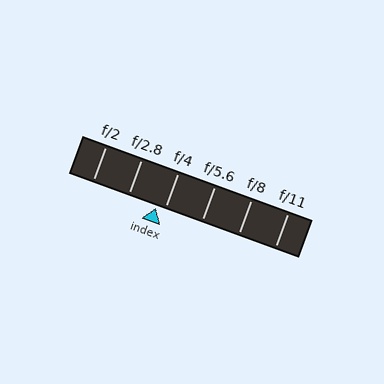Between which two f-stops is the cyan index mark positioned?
The index mark is between f/2.8 and f/4.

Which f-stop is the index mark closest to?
The index mark is closest to f/4.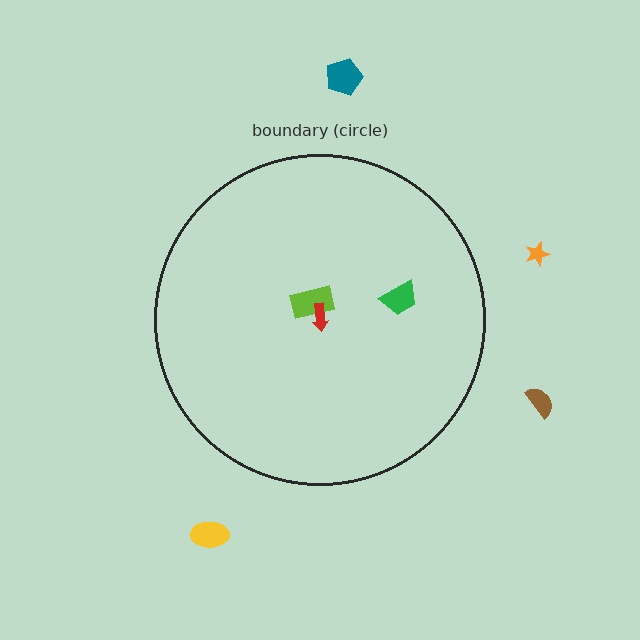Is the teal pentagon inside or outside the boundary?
Outside.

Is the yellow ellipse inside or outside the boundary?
Outside.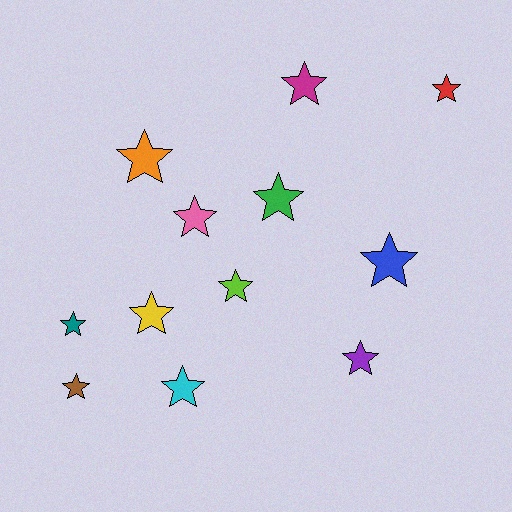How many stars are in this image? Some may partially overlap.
There are 12 stars.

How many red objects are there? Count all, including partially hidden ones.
There is 1 red object.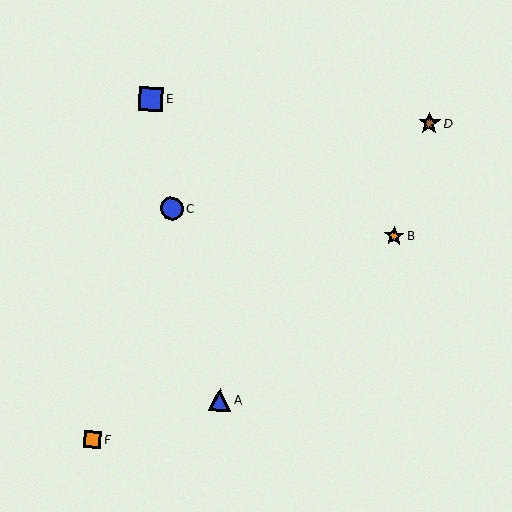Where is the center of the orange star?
The center of the orange star is at (394, 236).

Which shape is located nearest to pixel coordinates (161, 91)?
The blue square (labeled E) at (151, 99) is nearest to that location.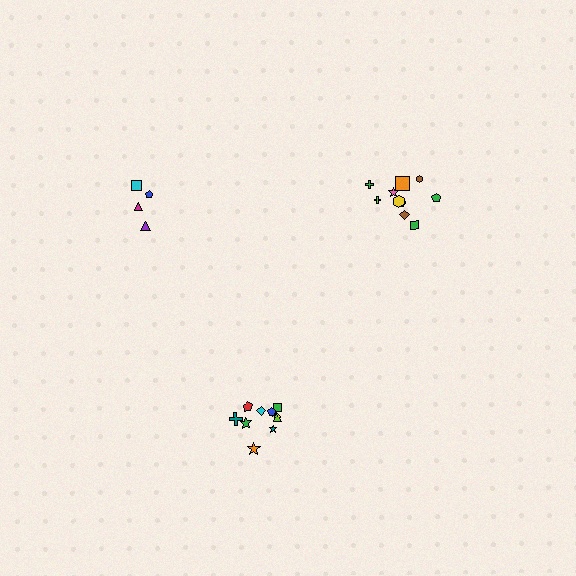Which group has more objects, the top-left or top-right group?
The top-right group.